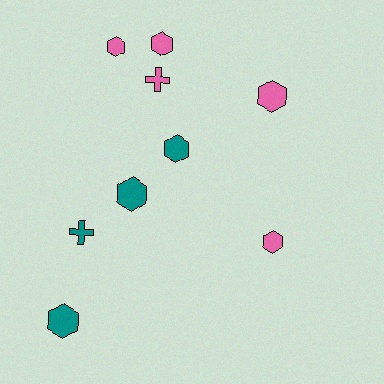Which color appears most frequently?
Pink, with 5 objects.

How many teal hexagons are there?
There are 3 teal hexagons.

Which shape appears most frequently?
Hexagon, with 7 objects.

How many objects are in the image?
There are 9 objects.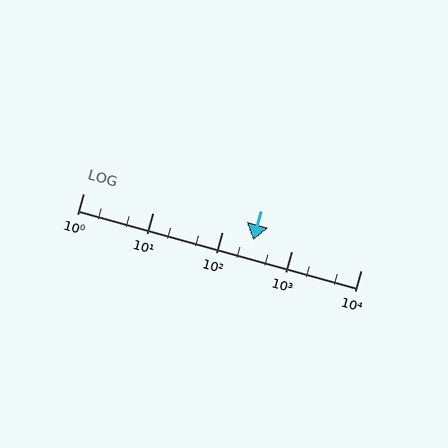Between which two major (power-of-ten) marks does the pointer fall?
The pointer is between 100 and 1000.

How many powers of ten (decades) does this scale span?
The scale spans 4 decades, from 1 to 10000.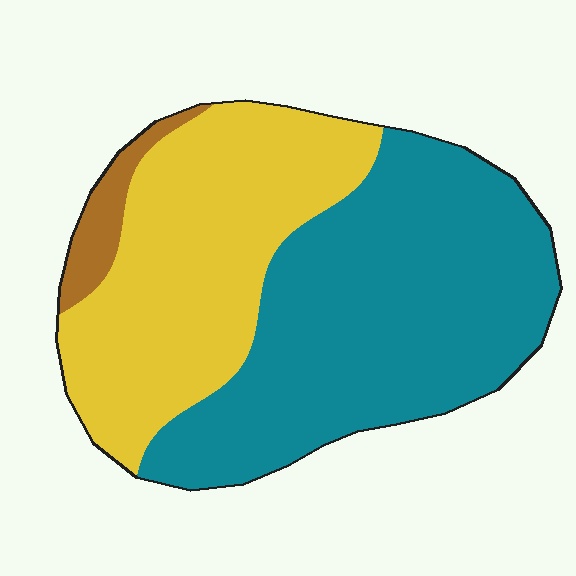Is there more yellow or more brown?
Yellow.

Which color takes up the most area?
Teal, at roughly 55%.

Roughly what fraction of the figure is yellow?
Yellow takes up between a third and a half of the figure.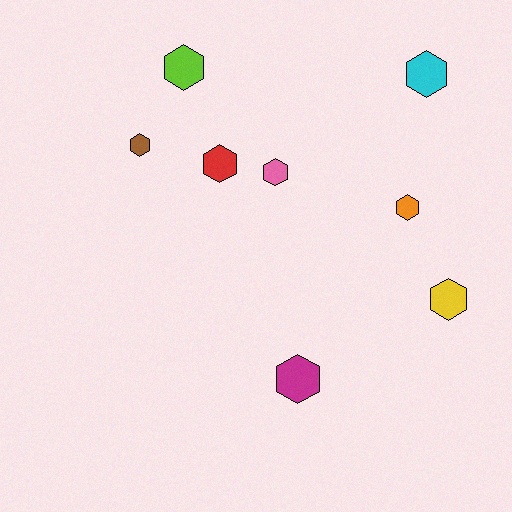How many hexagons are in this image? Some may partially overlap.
There are 8 hexagons.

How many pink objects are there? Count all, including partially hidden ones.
There is 1 pink object.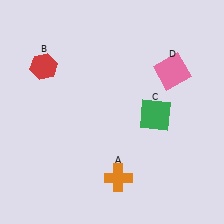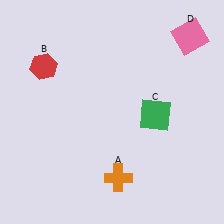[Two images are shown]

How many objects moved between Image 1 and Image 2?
1 object moved between the two images.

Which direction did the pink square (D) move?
The pink square (D) moved up.